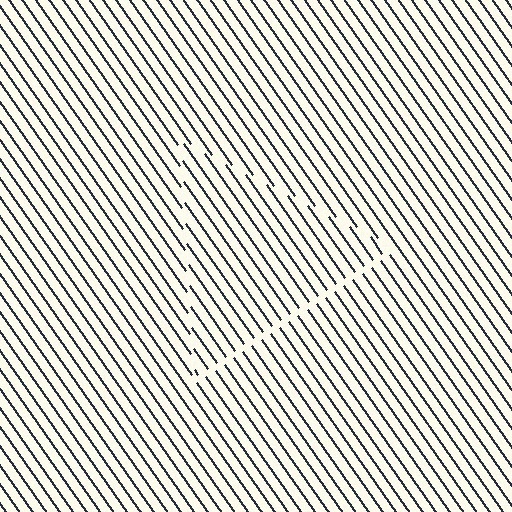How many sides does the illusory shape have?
3 sides — the line-ends trace a triangle.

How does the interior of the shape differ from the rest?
The interior of the shape contains the same grating, shifted by half a period — the contour is defined by the phase discontinuity where line-ends from the inner and outer gratings abut.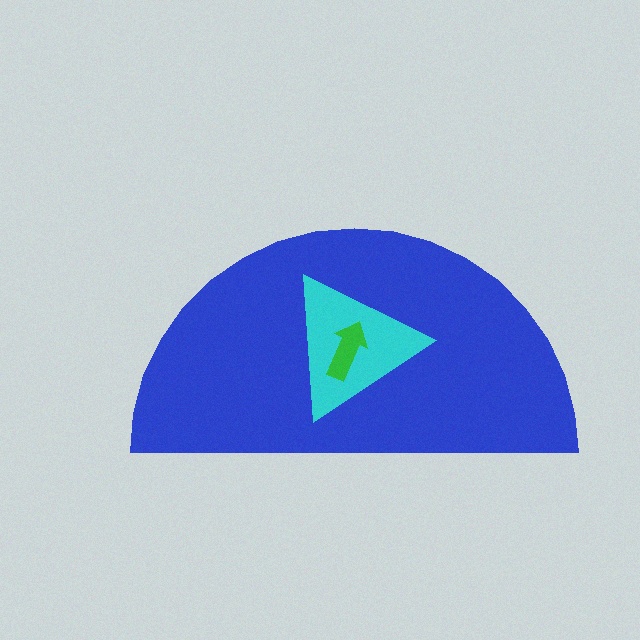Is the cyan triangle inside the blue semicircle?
Yes.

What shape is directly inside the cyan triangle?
The green arrow.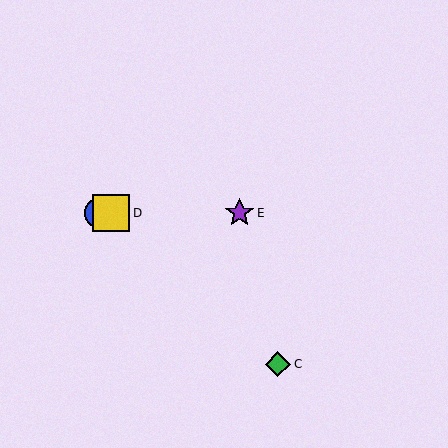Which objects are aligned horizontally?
Objects A, B, D, E are aligned horizontally.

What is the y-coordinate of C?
Object C is at y≈364.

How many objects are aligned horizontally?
4 objects (A, B, D, E) are aligned horizontally.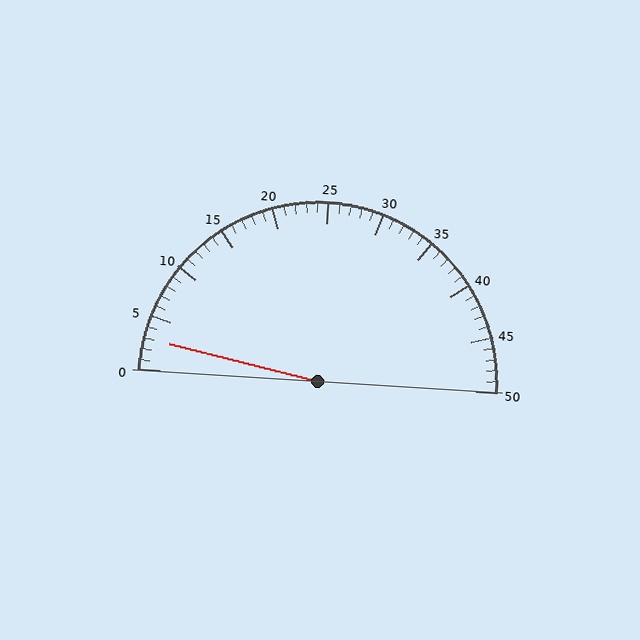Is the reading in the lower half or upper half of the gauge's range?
The reading is in the lower half of the range (0 to 50).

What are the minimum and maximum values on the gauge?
The gauge ranges from 0 to 50.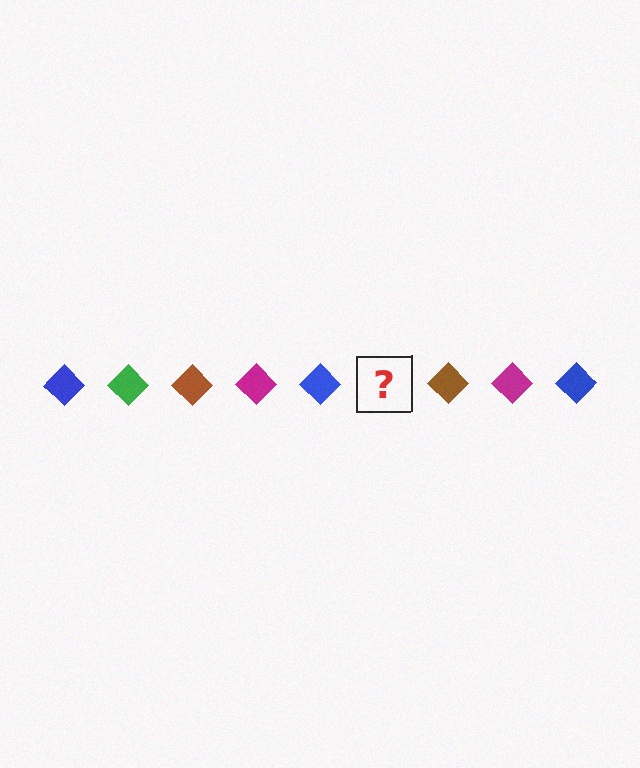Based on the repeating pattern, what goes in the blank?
The blank should be a green diamond.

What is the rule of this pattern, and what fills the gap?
The rule is that the pattern cycles through blue, green, brown, magenta diamonds. The gap should be filled with a green diamond.